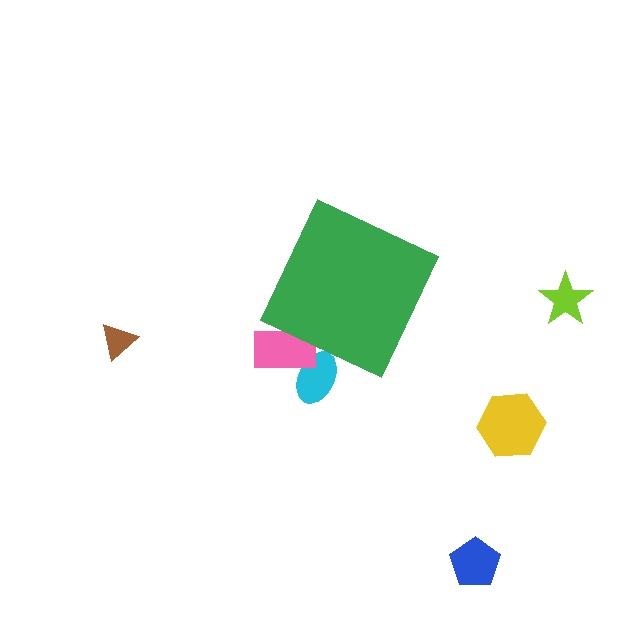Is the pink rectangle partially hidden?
Yes, the pink rectangle is partially hidden behind the green diamond.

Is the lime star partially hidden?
No, the lime star is fully visible.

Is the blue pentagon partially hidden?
No, the blue pentagon is fully visible.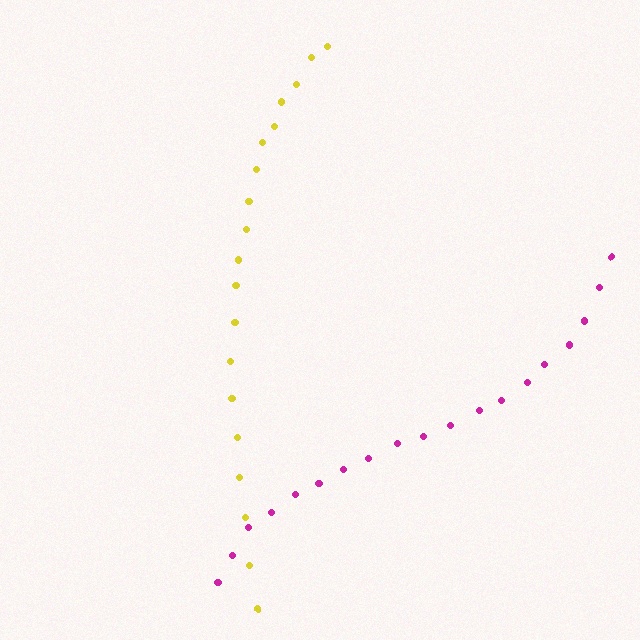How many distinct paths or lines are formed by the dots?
There are 2 distinct paths.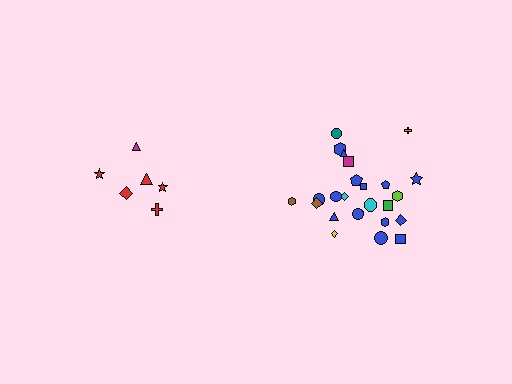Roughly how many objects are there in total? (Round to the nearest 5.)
Roughly 30 objects in total.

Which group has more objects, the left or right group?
The right group.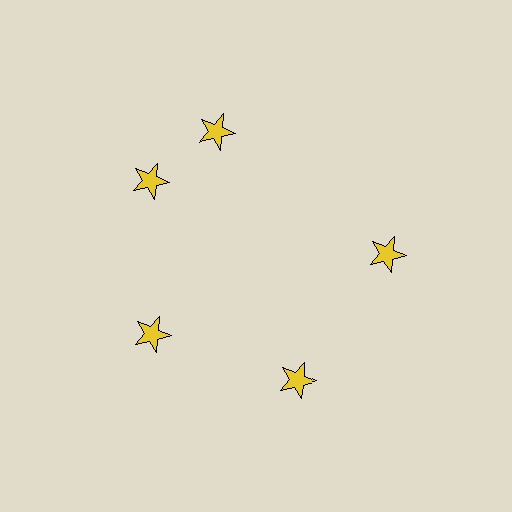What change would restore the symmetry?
The symmetry would be restored by rotating it back into even spacing with its neighbors so that all 5 stars sit at equal angles and equal distance from the center.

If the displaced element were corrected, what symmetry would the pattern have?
It would have 5-fold rotational symmetry — the pattern would map onto itself every 72 degrees.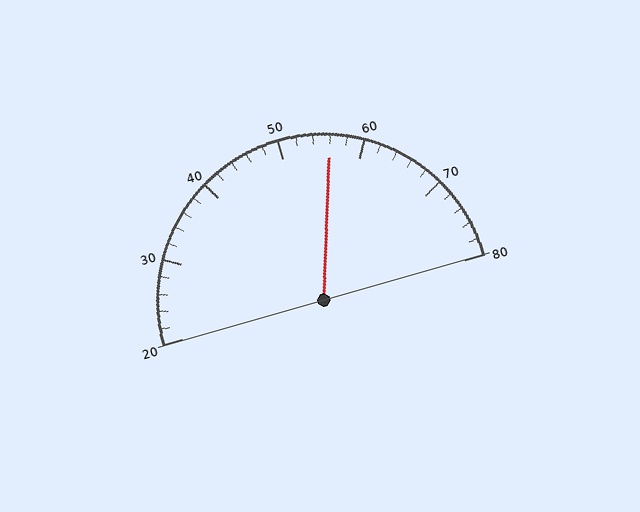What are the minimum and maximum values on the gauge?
The gauge ranges from 20 to 80.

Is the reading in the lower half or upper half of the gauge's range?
The reading is in the upper half of the range (20 to 80).